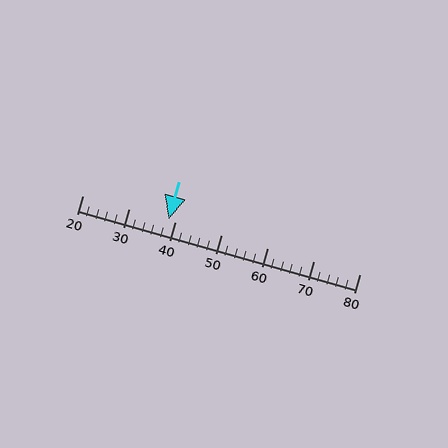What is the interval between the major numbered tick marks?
The major tick marks are spaced 10 units apart.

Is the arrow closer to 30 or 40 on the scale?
The arrow is closer to 40.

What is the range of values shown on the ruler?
The ruler shows values from 20 to 80.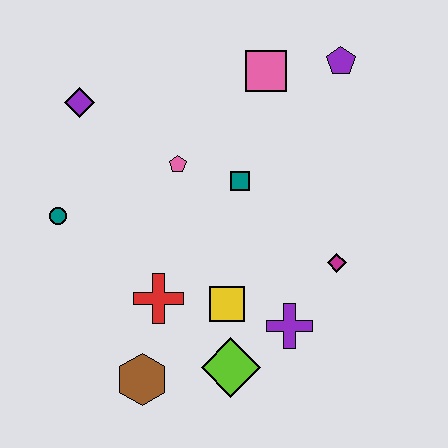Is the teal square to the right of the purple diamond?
Yes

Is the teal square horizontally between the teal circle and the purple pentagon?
Yes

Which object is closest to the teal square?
The pink pentagon is closest to the teal square.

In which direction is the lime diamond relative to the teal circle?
The lime diamond is to the right of the teal circle.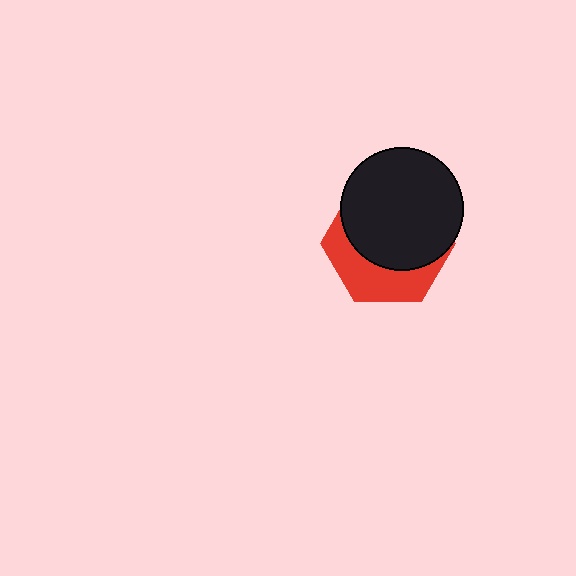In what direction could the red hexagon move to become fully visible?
The red hexagon could move down. That would shift it out from behind the black circle entirely.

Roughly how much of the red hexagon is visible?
A small part of it is visible (roughly 37%).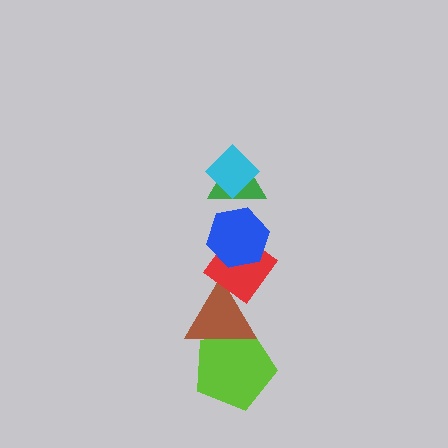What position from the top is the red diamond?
The red diamond is 4th from the top.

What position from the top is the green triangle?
The green triangle is 2nd from the top.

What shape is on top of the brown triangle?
The red diamond is on top of the brown triangle.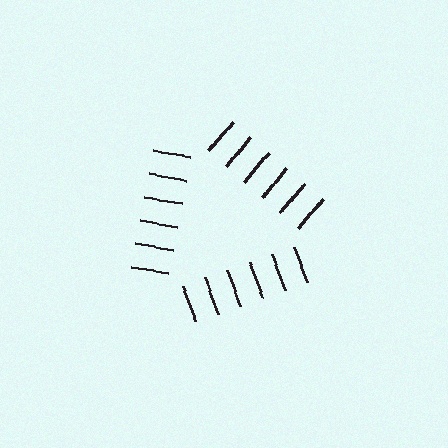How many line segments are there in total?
18 — 6 along each of the 3 edges.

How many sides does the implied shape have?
3 sides — the line-ends trace a triangle.